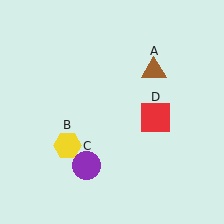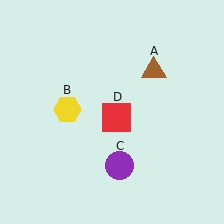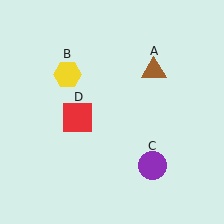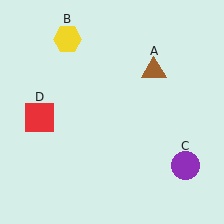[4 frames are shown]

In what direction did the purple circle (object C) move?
The purple circle (object C) moved right.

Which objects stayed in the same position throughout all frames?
Brown triangle (object A) remained stationary.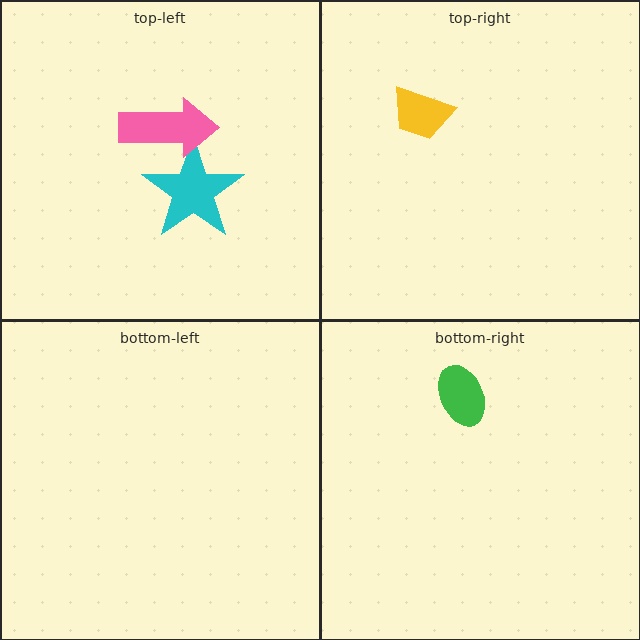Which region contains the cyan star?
The top-left region.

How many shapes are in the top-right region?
1.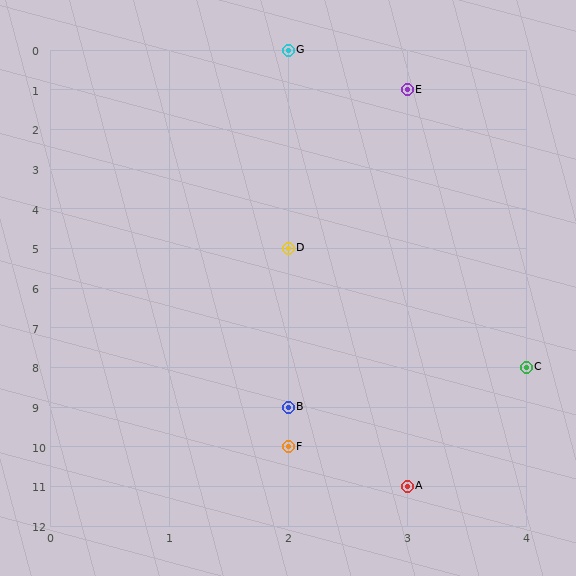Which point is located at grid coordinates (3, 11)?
Point A is at (3, 11).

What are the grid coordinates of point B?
Point B is at grid coordinates (2, 9).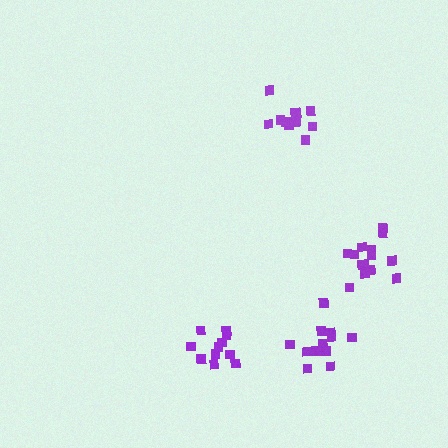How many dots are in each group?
Group 1: 11 dots, Group 2: 12 dots, Group 3: 13 dots, Group 4: 17 dots (53 total).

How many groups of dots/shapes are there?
There are 4 groups.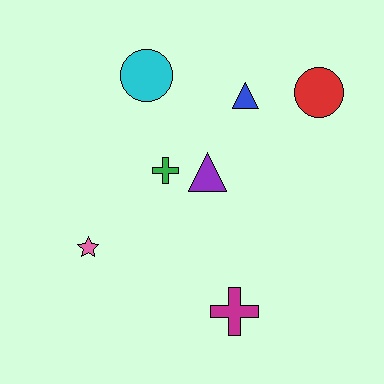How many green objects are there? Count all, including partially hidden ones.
There is 1 green object.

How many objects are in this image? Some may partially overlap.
There are 7 objects.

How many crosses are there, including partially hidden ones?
There are 2 crosses.